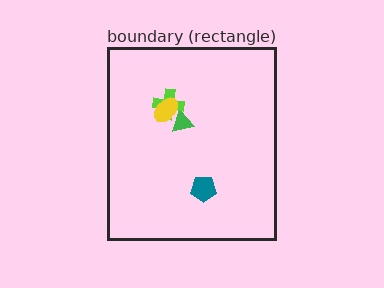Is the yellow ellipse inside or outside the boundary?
Inside.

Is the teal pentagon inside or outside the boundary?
Inside.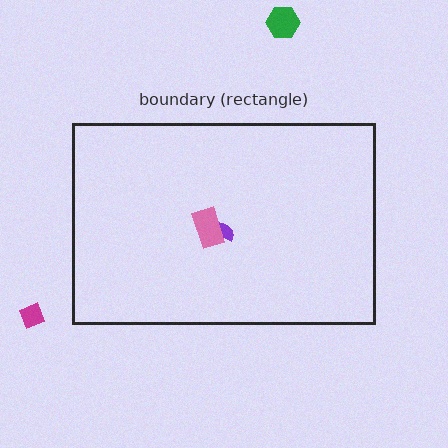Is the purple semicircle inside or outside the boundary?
Inside.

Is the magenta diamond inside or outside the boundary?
Outside.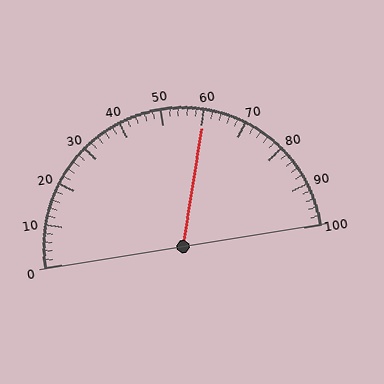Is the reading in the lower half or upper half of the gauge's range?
The reading is in the upper half of the range (0 to 100).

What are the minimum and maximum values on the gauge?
The gauge ranges from 0 to 100.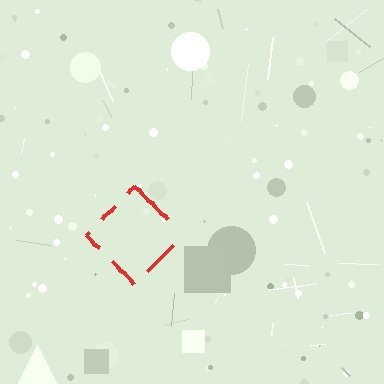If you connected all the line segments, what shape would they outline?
They would outline a diamond.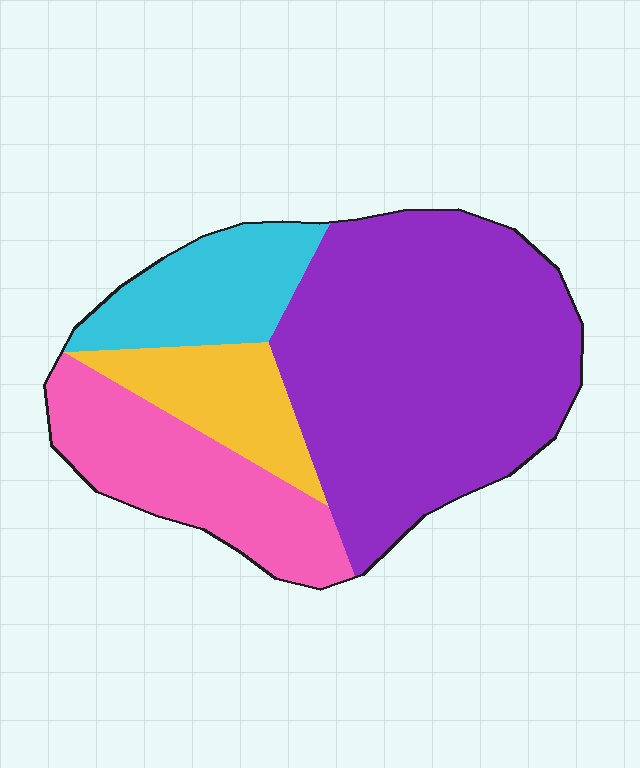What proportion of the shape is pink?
Pink takes up less than a quarter of the shape.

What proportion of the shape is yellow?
Yellow takes up less than a quarter of the shape.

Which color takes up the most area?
Purple, at roughly 55%.